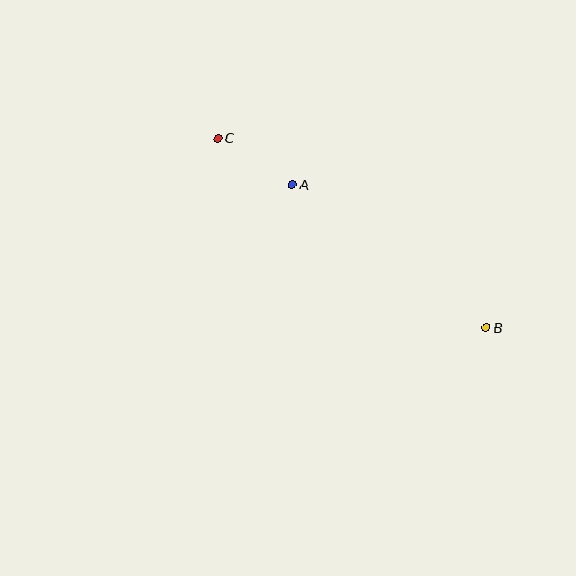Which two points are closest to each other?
Points A and C are closest to each other.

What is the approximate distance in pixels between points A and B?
The distance between A and B is approximately 241 pixels.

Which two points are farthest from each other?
Points B and C are farthest from each other.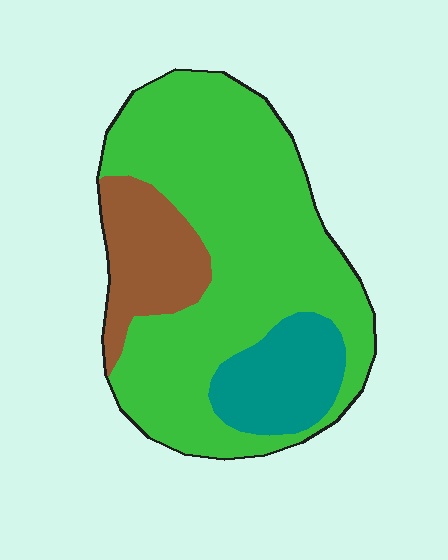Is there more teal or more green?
Green.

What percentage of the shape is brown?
Brown covers roughly 15% of the shape.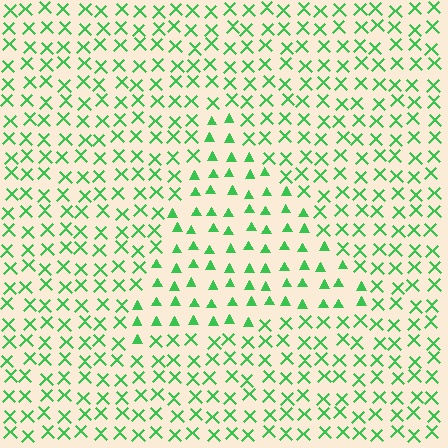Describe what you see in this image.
The image is filled with small green elements arranged in a uniform grid. A triangle-shaped region contains triangles, while the surrounding area contains X marks. The boundary is defined purely by the change in element shape.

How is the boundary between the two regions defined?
The boundary is defined by a change in element shape: triangles inside vs. X marks outside. All elements share the same color and spacing.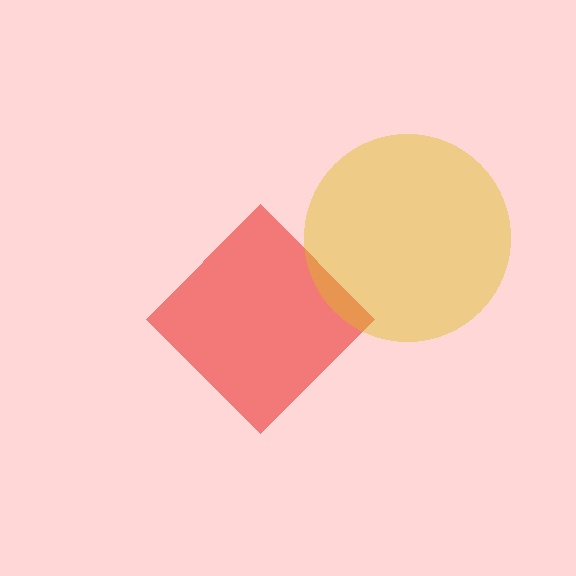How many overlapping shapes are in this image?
There are 2 overlapping shapes in the image.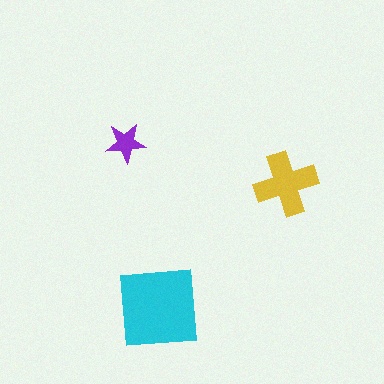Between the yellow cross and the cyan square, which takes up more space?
The cyan square.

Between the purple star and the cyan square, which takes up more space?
The cyan square.